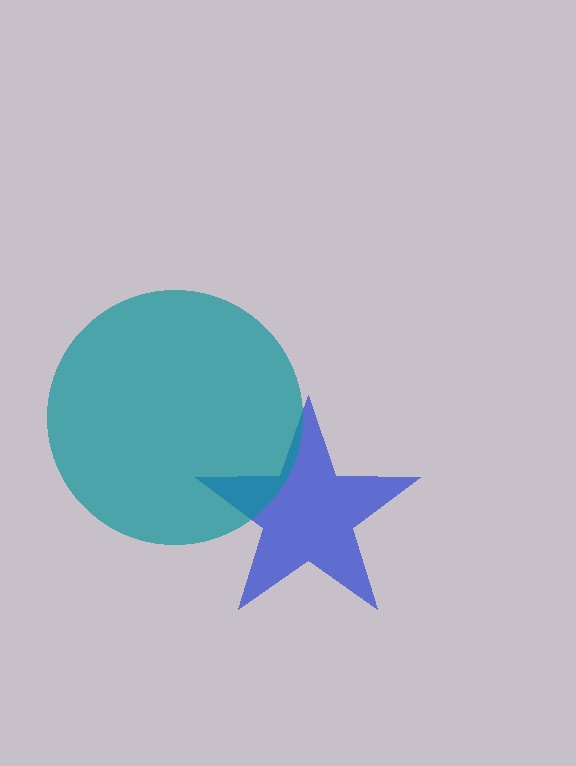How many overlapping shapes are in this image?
There are 2 overlapping shapes in the image.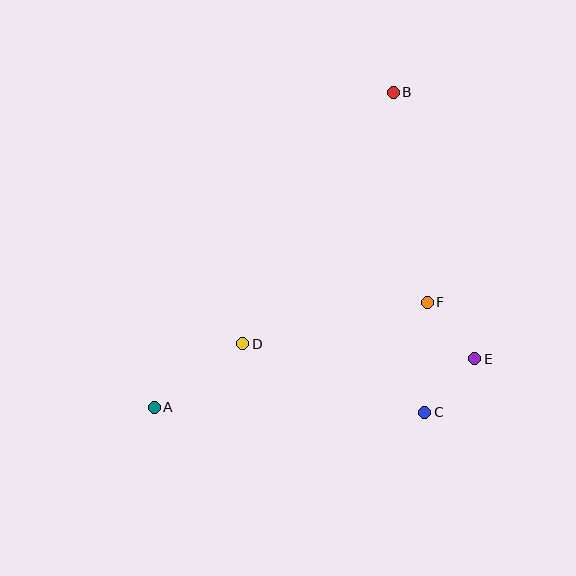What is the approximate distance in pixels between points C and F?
The distance between C and F is approximately 110 pixels.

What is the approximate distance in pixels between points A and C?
The distance between A and C is approximately 270 pixels.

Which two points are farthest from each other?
Points A and B are farthest from each other.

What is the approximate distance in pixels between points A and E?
The distance between A and E is approximately 324 pixels.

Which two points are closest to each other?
Points C and E are closest to each other.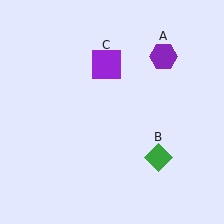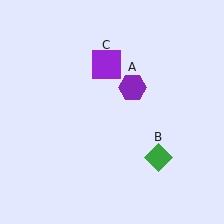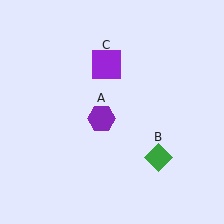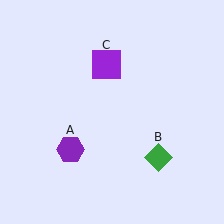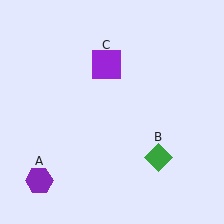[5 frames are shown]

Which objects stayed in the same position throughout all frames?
Green diamond (object B) and purple square (object C) remained stationary.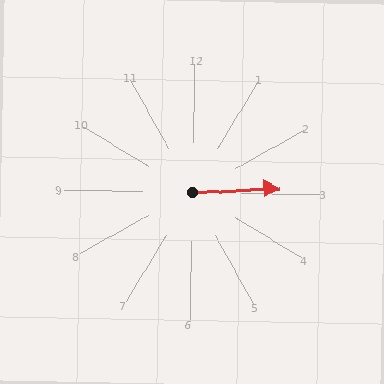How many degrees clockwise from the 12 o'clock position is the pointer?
Approximately 86 degrees.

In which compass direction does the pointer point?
East.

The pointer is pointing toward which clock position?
Roughly 3 o'clock.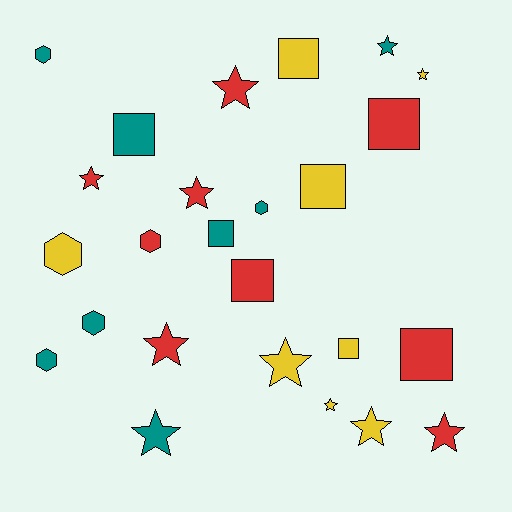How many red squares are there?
There are 3 red squares.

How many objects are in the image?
There are 25 objects.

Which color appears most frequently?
Red, with 9 objects.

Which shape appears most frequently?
Star, with 11 objects.